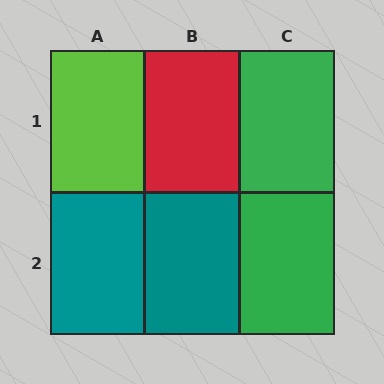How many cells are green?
2 cells are green.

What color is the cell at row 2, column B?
Teal.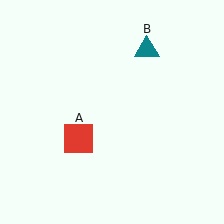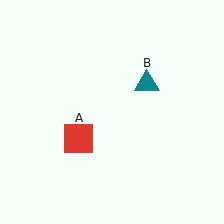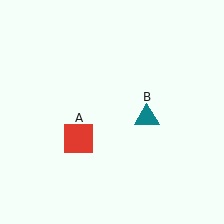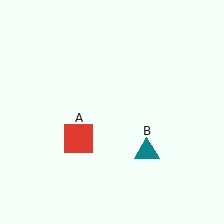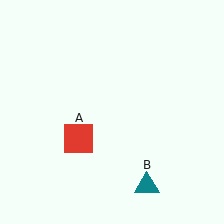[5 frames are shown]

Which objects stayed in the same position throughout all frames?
Red square (object A) remained stationary.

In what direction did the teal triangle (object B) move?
The teal triangle (object B) moved down.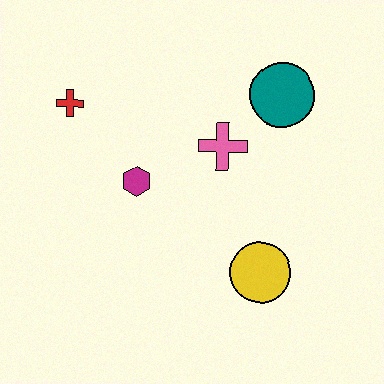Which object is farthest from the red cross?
The yellow circle is farthest from the red cross.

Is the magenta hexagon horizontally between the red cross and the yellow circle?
Yes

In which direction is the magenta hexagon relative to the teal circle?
The magenta hexagon is to the left of the teal circle.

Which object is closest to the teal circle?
The pink cross is closest to the teal circle.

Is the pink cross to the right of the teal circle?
No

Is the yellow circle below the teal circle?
Yes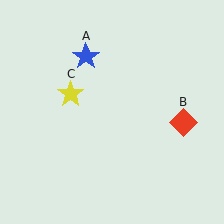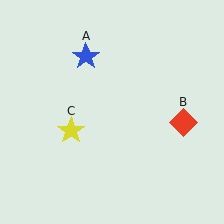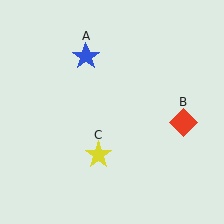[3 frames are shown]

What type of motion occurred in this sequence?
The yellow star (object C) rotated counterclockwise around the center of the scene.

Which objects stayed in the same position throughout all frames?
Blue star (object A) and red diamond (object B) remained stationary.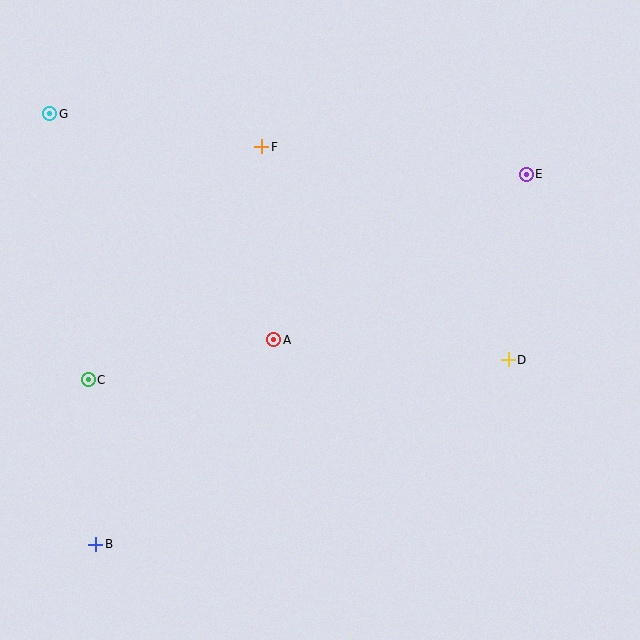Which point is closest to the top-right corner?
Point E is closest to the top-right corner.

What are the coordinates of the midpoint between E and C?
The midpoint between E and C is at (307, 277).